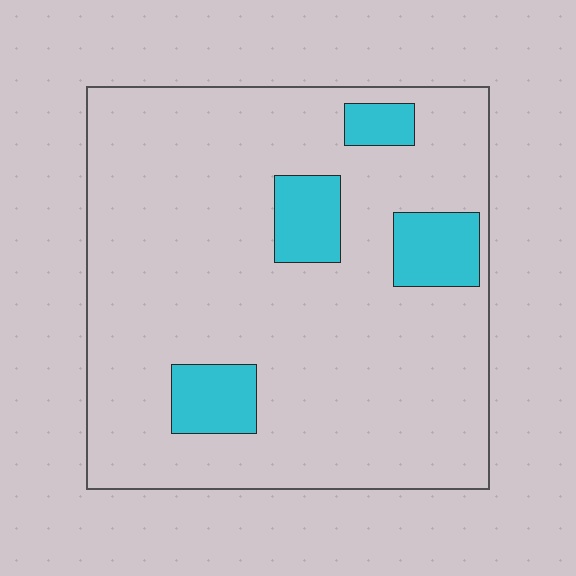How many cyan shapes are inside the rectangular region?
4.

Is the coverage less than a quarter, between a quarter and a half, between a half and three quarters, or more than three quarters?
Less than a quarter.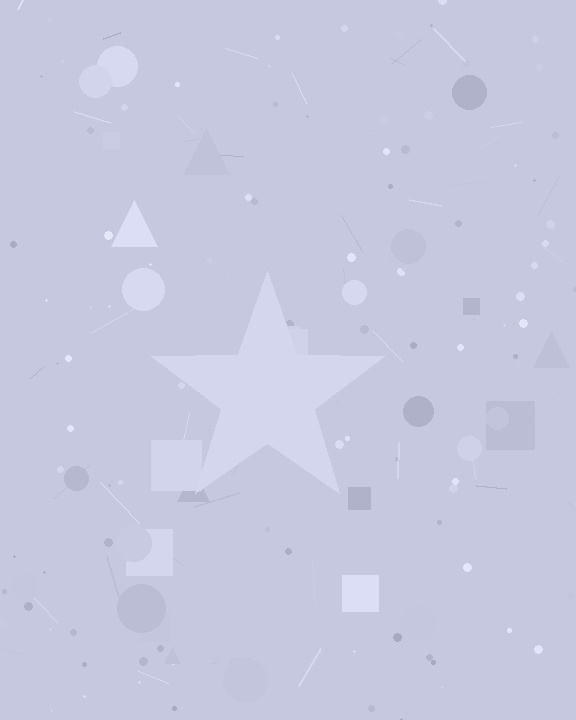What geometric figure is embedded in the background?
A star is embedded in the background.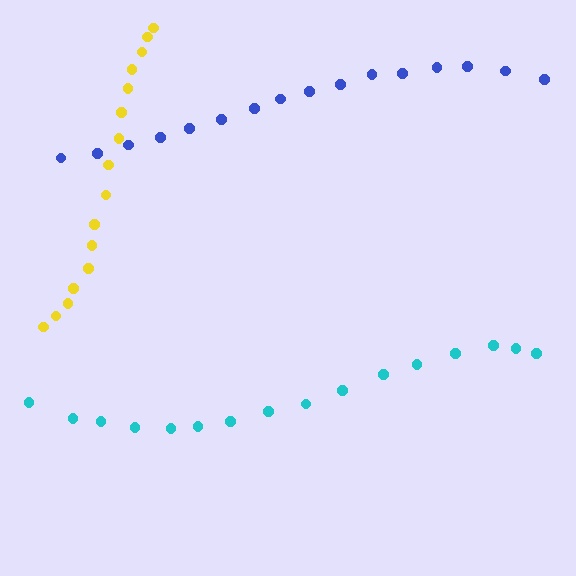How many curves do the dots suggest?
There are 3 distinct paths.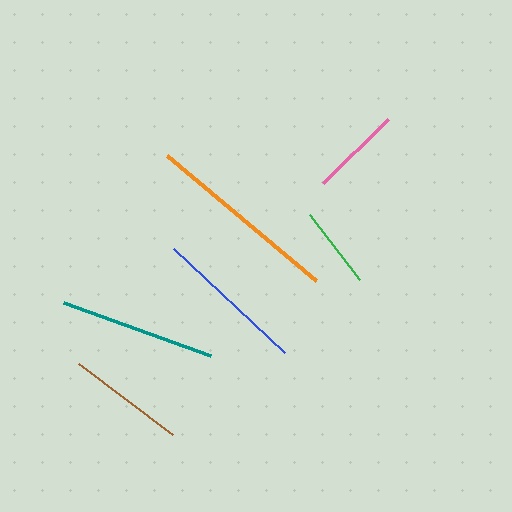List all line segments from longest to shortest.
From longest to shortest: orange, teal, blue, brown, pink, green.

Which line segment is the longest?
The orange line is the longest at approximately 195 pixels.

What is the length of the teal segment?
The teal segment is approximately 156 pixels long.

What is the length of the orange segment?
The orange segment is approximately 195 pixels long.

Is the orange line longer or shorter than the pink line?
The orange line is longer than the pink line.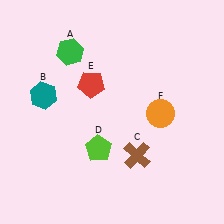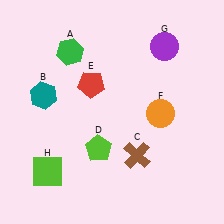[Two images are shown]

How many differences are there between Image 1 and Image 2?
There are 2 differences between the two images.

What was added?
A purple circle (G), a lime square (H) were added in Image 2.